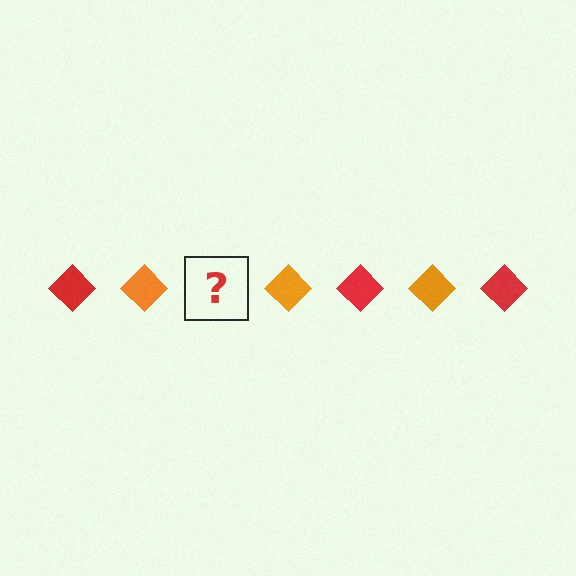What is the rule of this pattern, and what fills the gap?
The rule is that the pattern cycles through red, orange diamonds. The gap should be filled with a red diamond.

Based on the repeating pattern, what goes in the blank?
The blank should be a red diamond.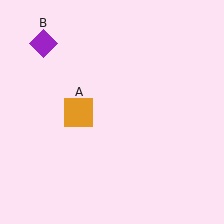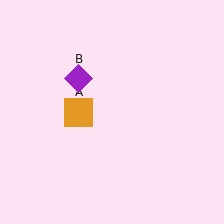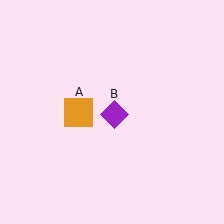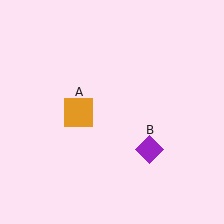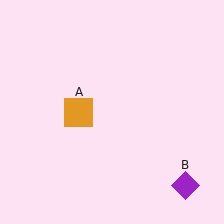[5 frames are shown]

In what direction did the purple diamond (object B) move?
The purple diamond (object B) moved down and to the right.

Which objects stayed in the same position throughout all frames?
Orange square (object A) remained stationary.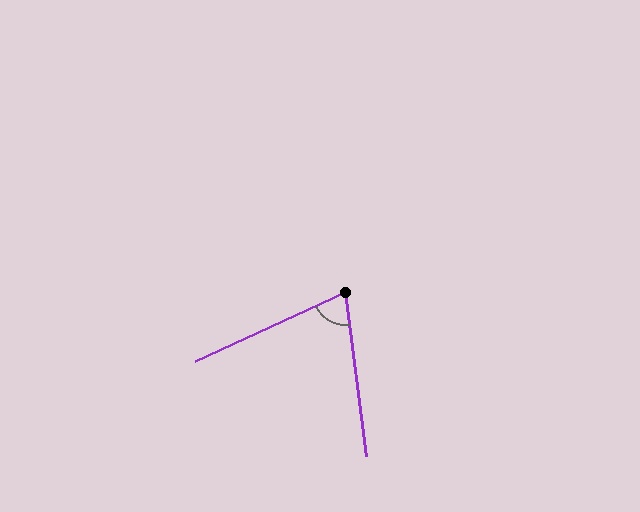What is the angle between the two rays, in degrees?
Approximately 73 degrees.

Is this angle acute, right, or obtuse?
It is acute.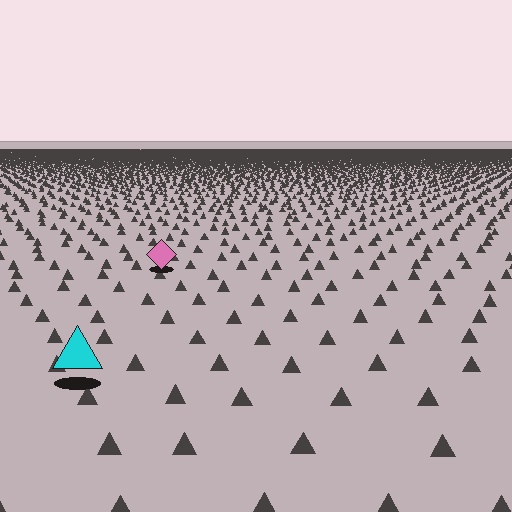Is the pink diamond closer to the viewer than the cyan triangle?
No. The cyan triangle is closer — you can tell from the texture gradient: the ground texture is coarser near it.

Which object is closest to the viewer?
The cyan triangle is closest. The texture marks near it are larger and more spread out.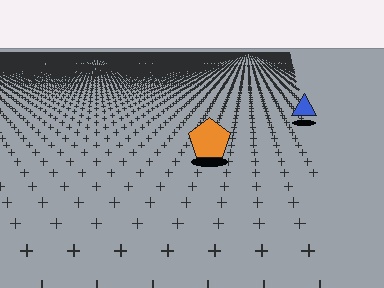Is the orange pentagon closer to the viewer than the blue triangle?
Yes. The orange pentagon is closer — you can tell from the texture gradient: the ground texture is coarser near it.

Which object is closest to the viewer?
The orange pentagon is closest. The texture marks near it are larger and more spread out.